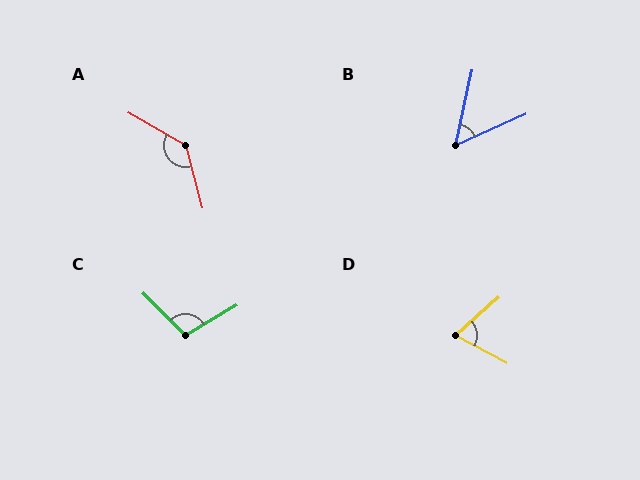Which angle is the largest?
A, at approximately 135 degrees.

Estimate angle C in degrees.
Approximately 105 degrees.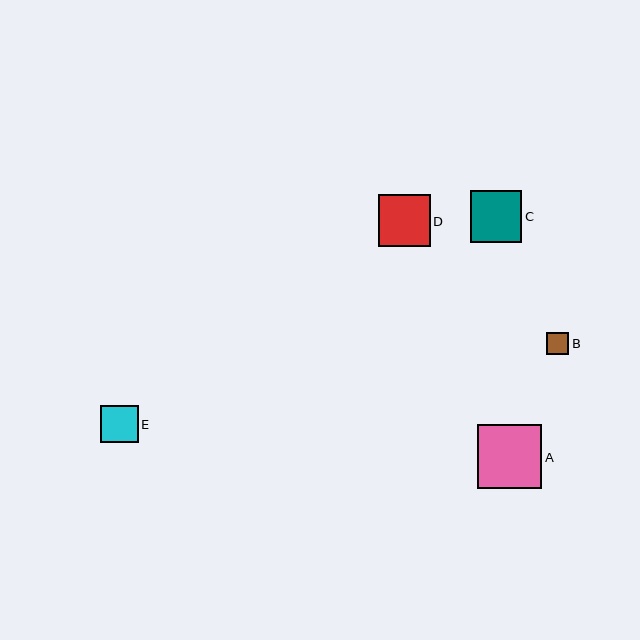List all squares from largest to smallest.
From largest to smallest: A, D, C, E, B.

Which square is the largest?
Square A is the largest with a size of approximately 65 pixels.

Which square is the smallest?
Square B is the smallest with a size of approximately 22 pixels.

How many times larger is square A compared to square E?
Square A is approximately 1.7 times the size of square E.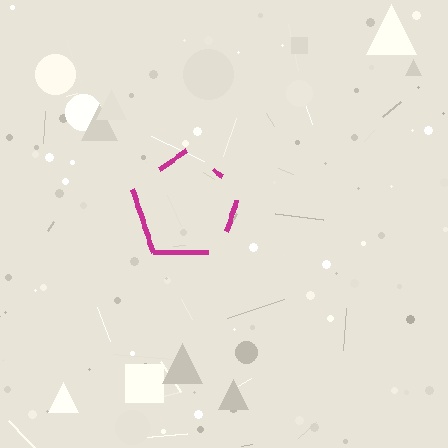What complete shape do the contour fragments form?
The contour fragments form a pentagon.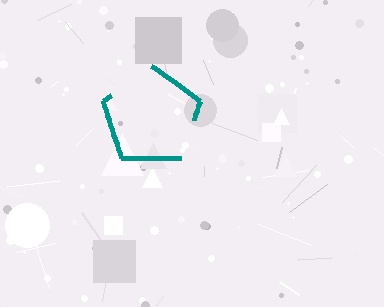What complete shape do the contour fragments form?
The contour fragments form a pentagon.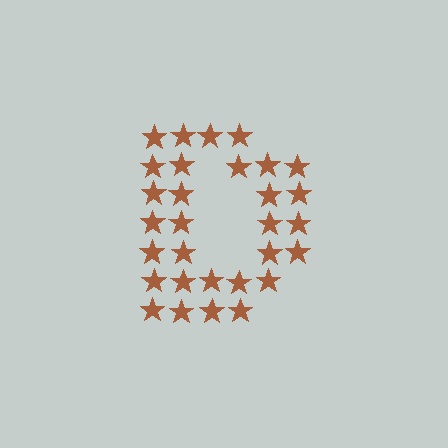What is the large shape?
The large shape is the letter D.